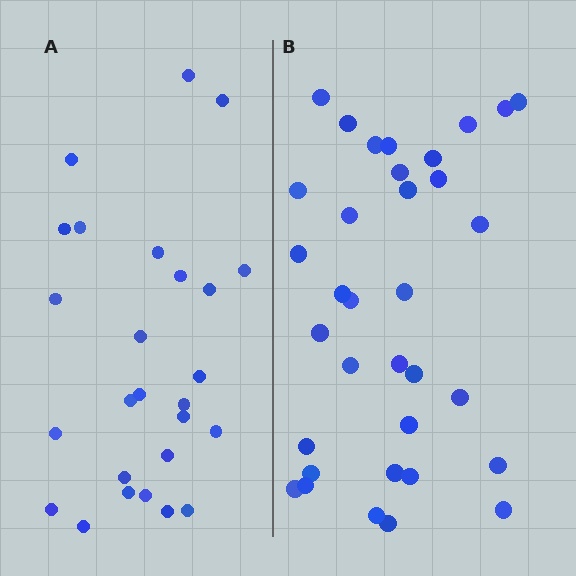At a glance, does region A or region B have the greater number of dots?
Region B (the right region) has more dots.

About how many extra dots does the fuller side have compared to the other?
Region B has roughly 8 or so more dots than region A.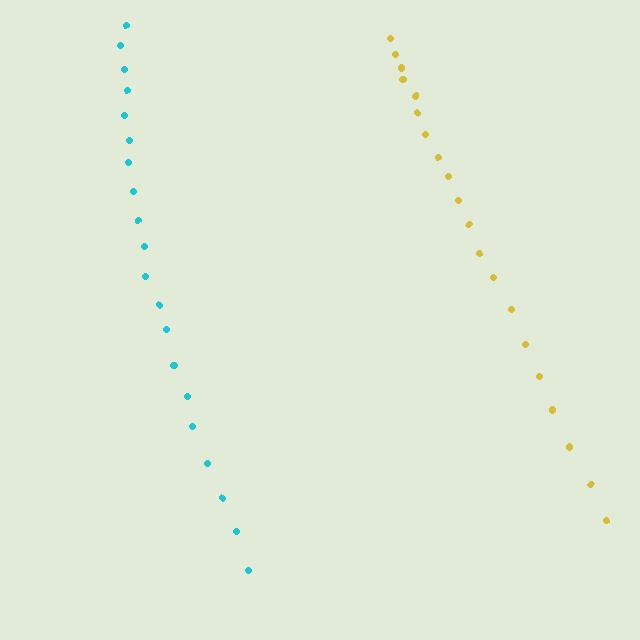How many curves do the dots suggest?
There are 2 distinct paths.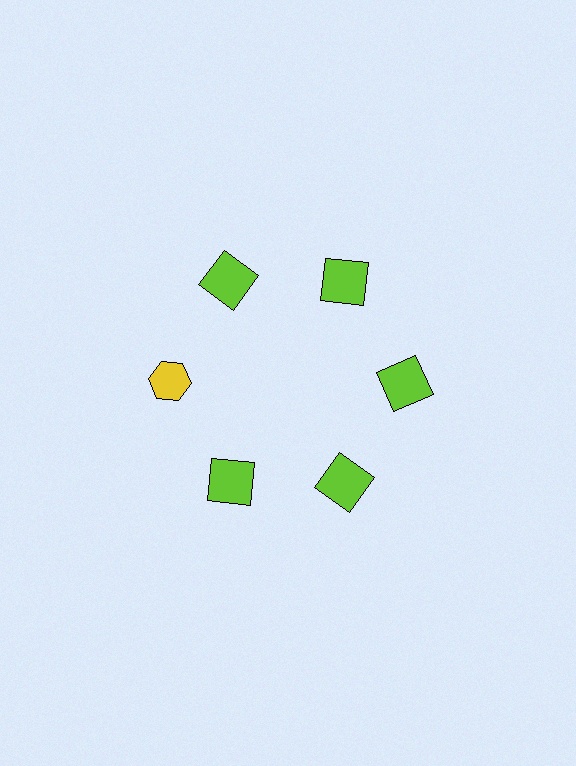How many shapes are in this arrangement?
There are 6 shapes arranged in a ring pattern.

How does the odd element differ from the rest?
It differs in both color (yellow instead of lime) and shape (hexagon instead of square).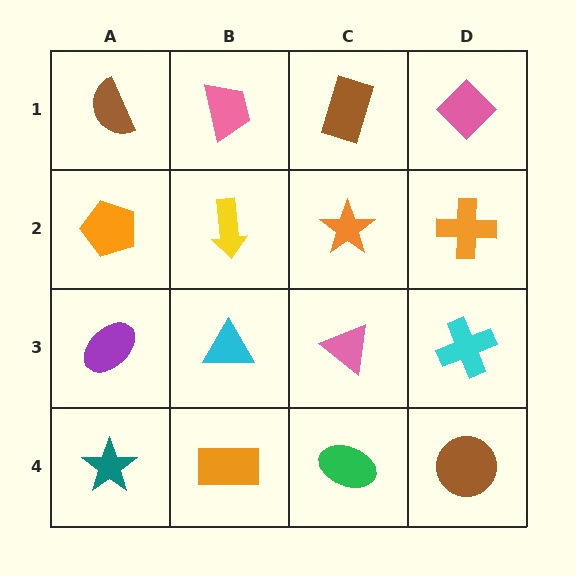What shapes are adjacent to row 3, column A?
An orange pentagon (row 2, column A), a teal star (row 4, column A), a cyan triangle (row 3, column B).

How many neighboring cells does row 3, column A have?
3.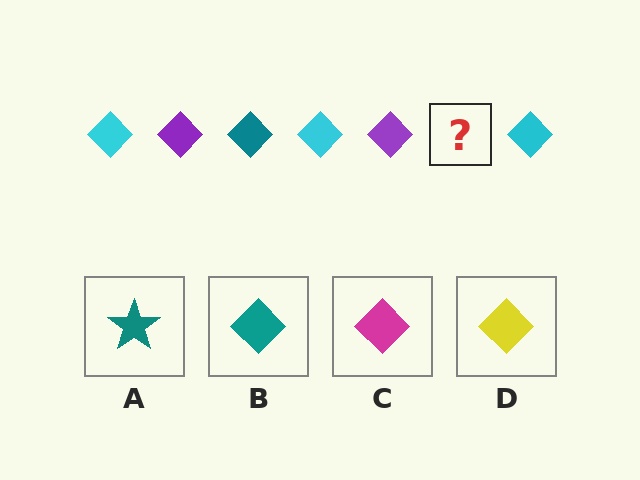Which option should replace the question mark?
Option B.